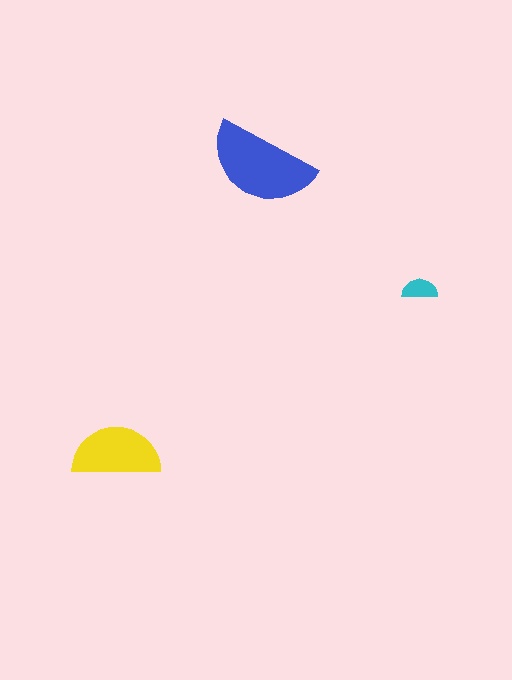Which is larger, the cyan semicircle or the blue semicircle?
The blue one.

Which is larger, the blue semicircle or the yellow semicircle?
The blue one.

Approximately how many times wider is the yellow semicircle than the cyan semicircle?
About 2.5 times wider.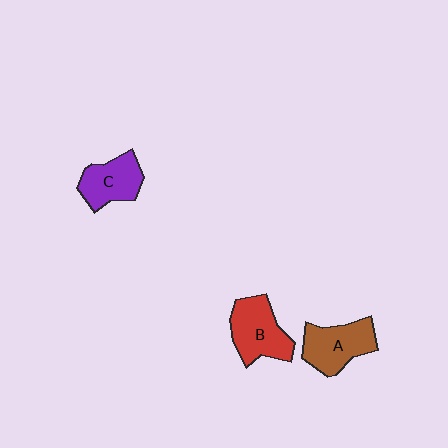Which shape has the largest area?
Shape B (red).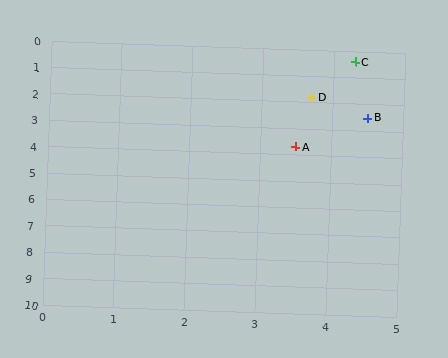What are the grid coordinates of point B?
Point B is at approximately (4.5, 2.5).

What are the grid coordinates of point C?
Point C is at approximately (4.3, 0.4).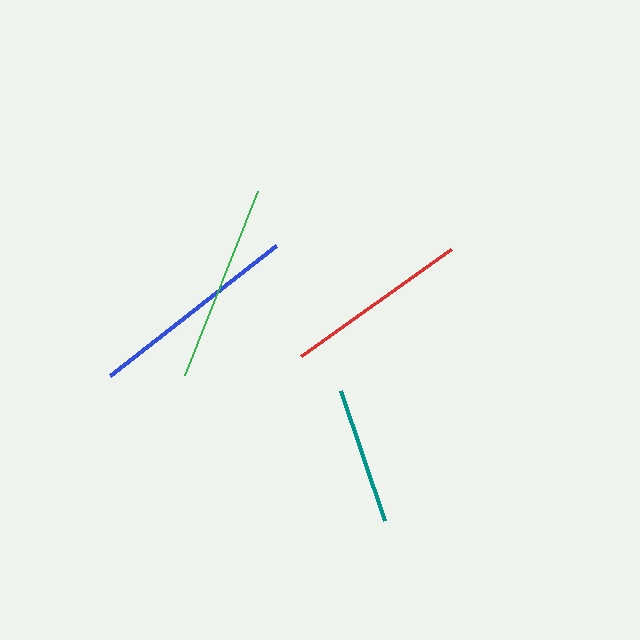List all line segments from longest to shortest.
From longest to shortest: blue, green, red, teal.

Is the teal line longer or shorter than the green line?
The green line is longer than the teal line.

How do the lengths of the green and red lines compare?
The green and red lines are approximately the same length.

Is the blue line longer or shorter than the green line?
The blue line is longer than the green line.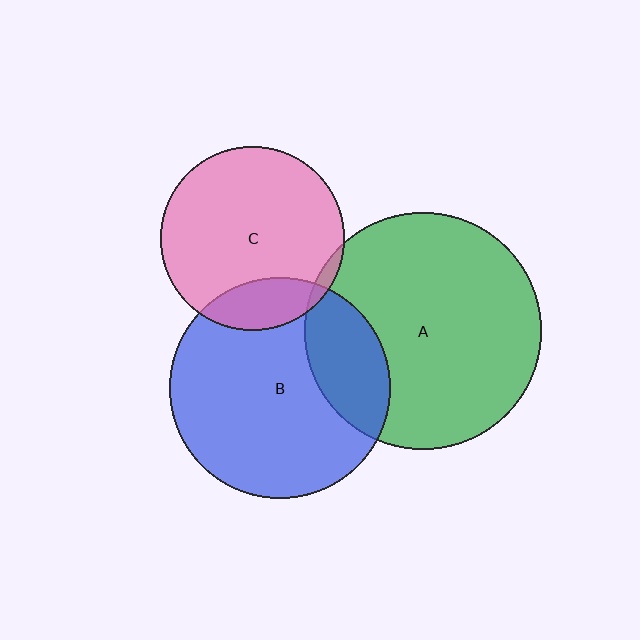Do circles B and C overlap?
Yes.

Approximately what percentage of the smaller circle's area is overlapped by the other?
Approximately 15%.